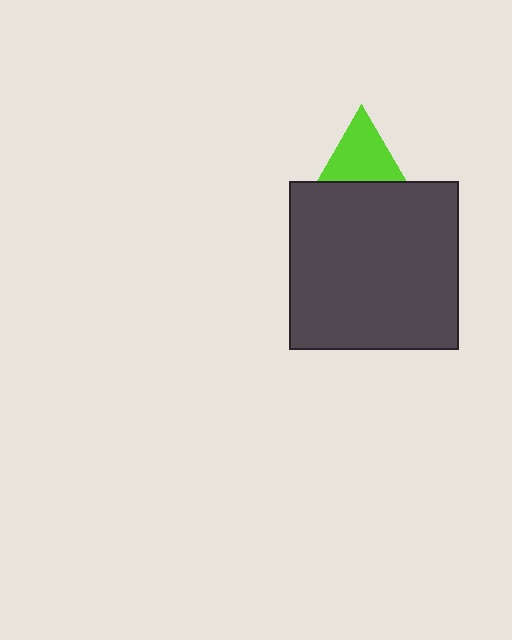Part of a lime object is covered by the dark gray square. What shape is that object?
It is a triangle.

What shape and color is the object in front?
The object in front is a dark gray square.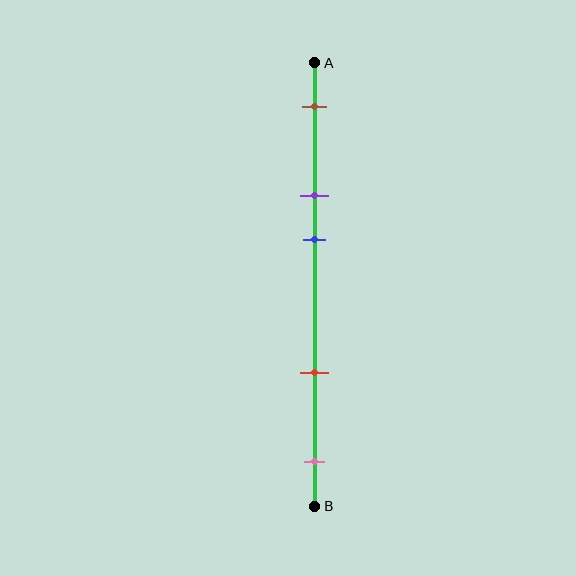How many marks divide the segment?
There are 5 marks dividing the segment.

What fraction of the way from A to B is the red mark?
The red mark is approximately 70% (0.7) of the way from A to B.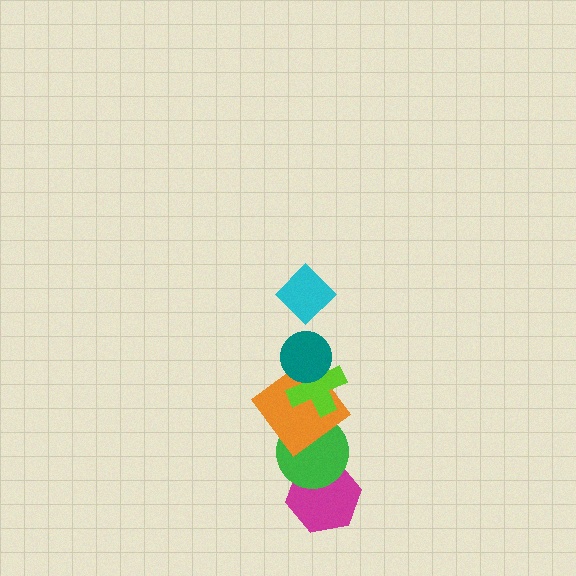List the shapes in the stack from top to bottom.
From top to bottom: the cyan diamond, the teal circle, the lime cross, the orange diamond, the green circle, the magenta hexagon.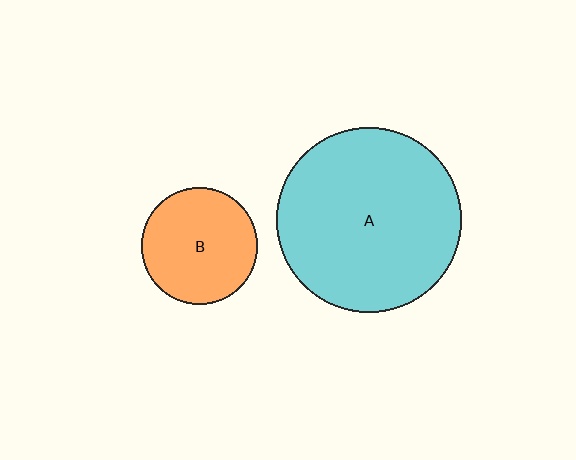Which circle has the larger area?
Circle A (cyan).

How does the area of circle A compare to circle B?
Approximately 2.5 times.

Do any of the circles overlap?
No, none of the circles overlap.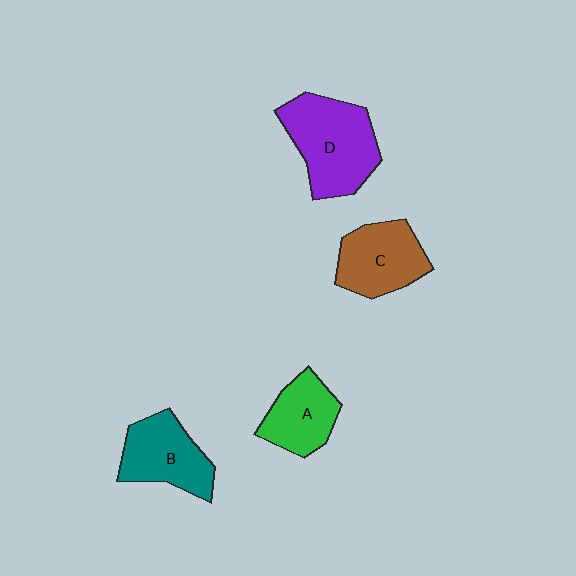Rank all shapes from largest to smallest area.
From largest to smallest: D (purple), B (teal), C (brown), A (green).